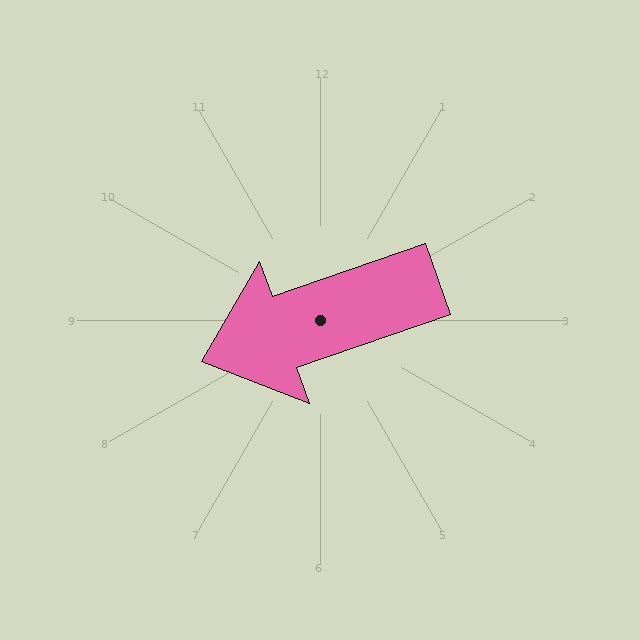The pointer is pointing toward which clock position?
Roughly 8 o'clock.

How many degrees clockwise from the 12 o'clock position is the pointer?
Approximately 251 degrees.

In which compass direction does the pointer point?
West.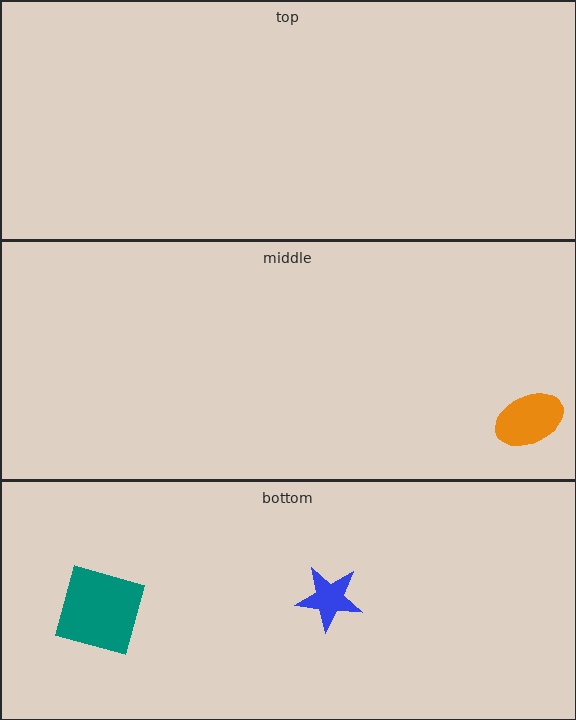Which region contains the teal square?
The bottom region.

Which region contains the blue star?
The bottom region.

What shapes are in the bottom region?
The teal square, the blue star.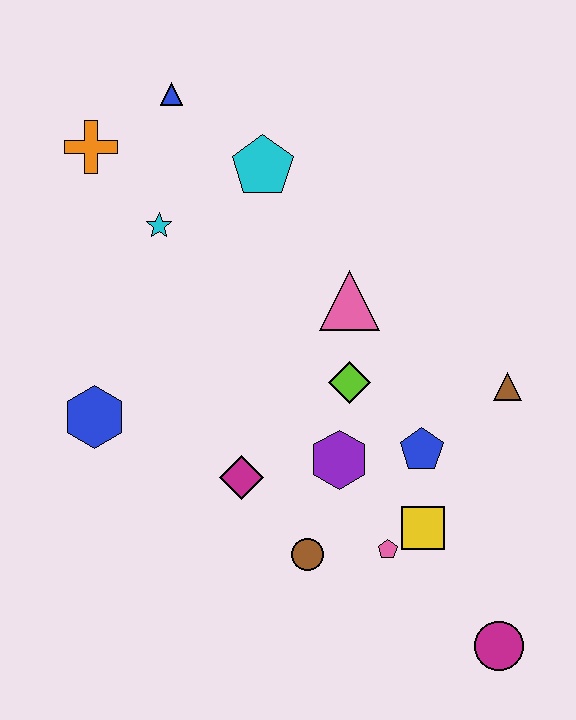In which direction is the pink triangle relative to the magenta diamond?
The pink triangle is above the magenta diamond.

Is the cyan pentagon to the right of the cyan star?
Yes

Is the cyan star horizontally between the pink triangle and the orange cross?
Yes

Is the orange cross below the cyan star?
No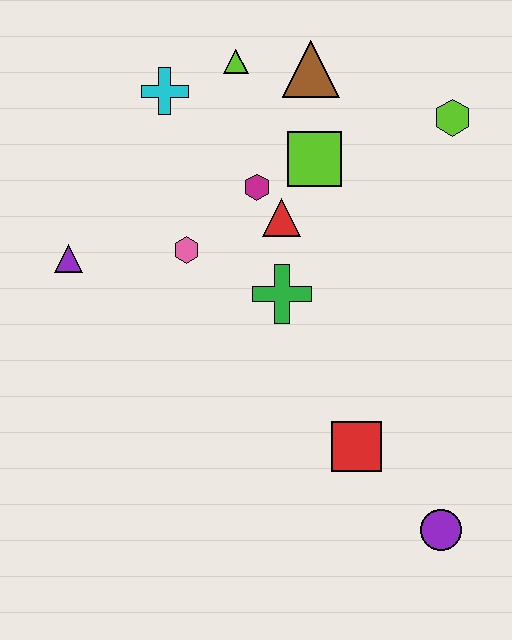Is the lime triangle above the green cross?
Yes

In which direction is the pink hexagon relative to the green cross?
The pink hexagon is to the left of the green cross.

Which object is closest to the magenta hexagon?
The red triangle is closest to the magenta hexagon.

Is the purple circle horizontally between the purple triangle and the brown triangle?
No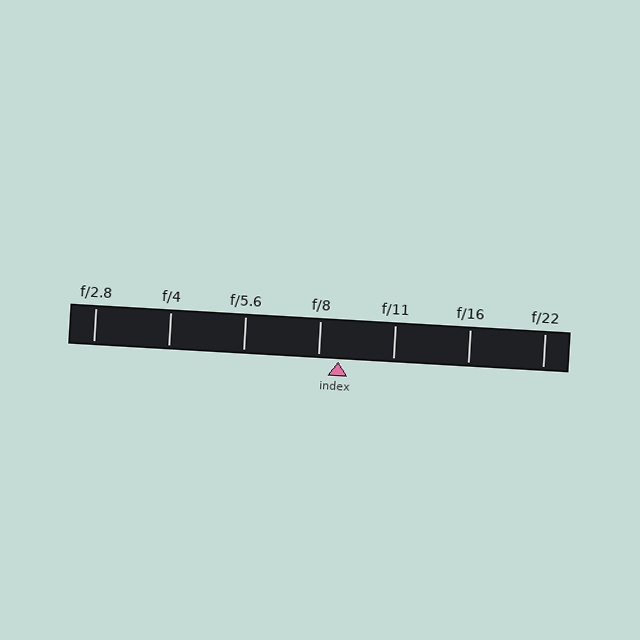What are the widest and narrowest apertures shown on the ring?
The widest aperture shown is f/2.8 and the narrowest is f/22.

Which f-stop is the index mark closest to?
The index mark is closest to f/8.